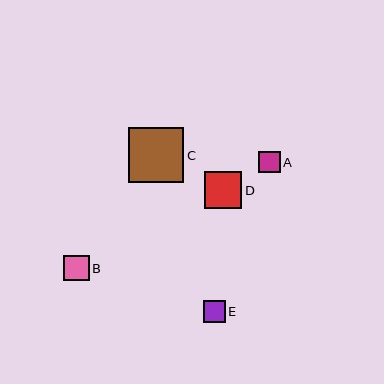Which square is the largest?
Square C is the largest with a size of approximately 55 pixels.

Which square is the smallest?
Square A is the smallest with a size of approximately 22 pixels.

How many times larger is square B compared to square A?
Square B is approximately 1.2 times the size of square A.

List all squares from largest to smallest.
From largest to smallest: C, D, B, E, A.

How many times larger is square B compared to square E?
Square B is approximately 1.2 times the size of square E.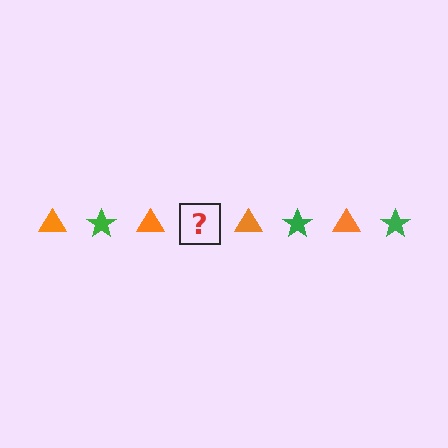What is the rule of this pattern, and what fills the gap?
The rule is that the pattern alternates between orange triangle and green star. The gap should be filled with a green star.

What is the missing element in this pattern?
The missing element is a green star.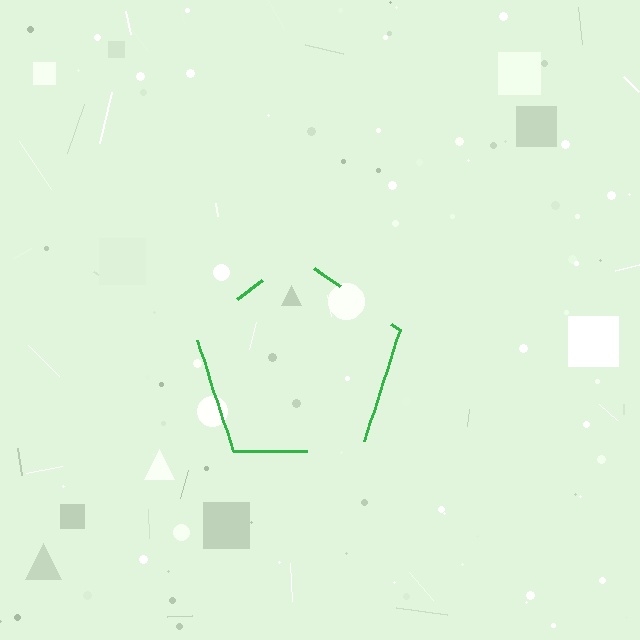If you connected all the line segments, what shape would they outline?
They would outline a pentagon.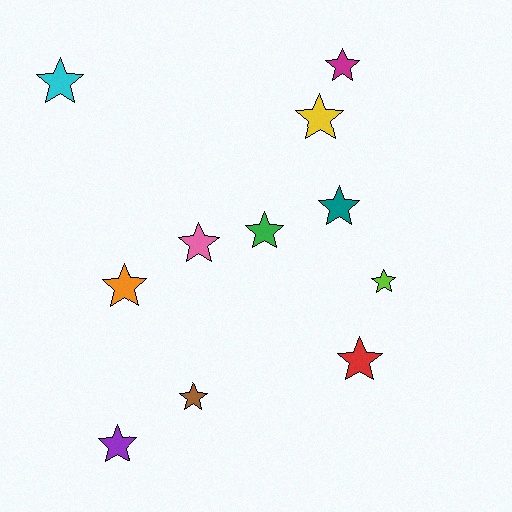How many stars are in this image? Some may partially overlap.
There are 11 stars.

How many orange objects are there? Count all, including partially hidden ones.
There is 1 orange object.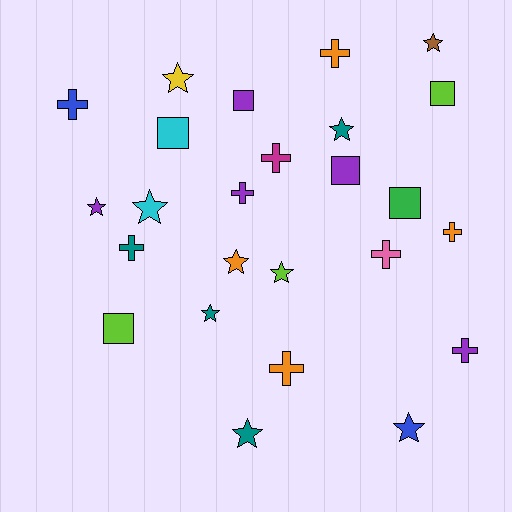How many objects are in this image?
There are 25 objects.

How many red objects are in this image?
There are no red objects.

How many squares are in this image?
There are 6 squares.